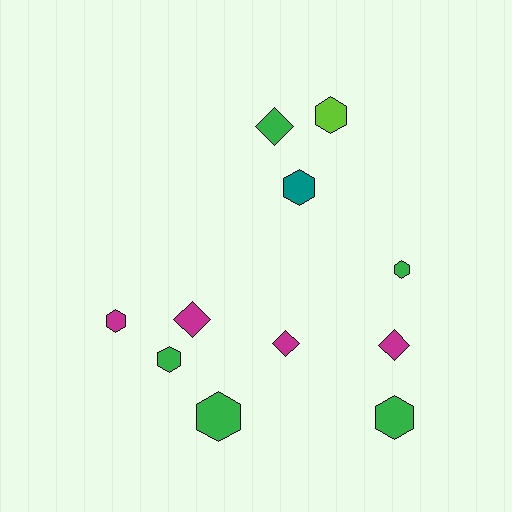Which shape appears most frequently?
Hexagon, with 7 objects.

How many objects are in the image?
There are 11 objects.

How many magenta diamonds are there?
There are 3 magenta diamonds.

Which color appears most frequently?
Green, with 5 objects.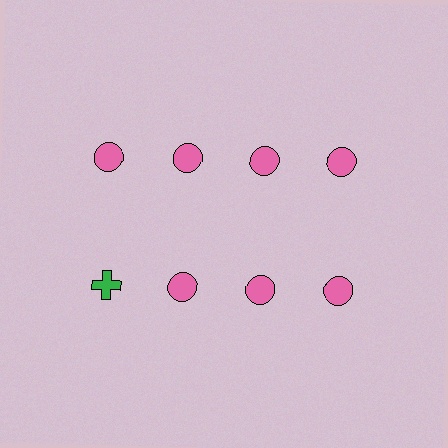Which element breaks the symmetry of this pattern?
The green cross in the second row, leftmost column breaks the symmetry. All other shapes are pink circles.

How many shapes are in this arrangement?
There are 8 shapes arranged in a grid pattern.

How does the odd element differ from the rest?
It differs in both color (green instead of pink) and shape (cross instead of circle).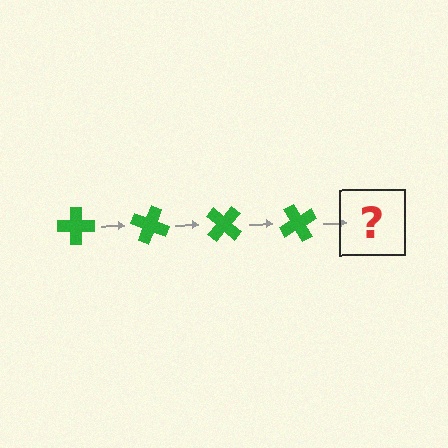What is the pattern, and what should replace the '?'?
The pattern is that the cross rotates 20 degrees each step. The '?' should be a green cross rotated 80 degrees.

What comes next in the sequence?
The next element should be a green cross rotated 80 degrees.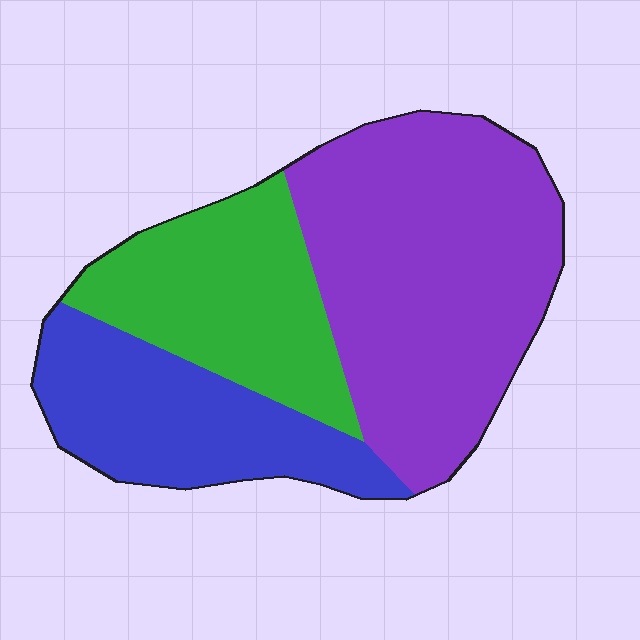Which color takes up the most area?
Purple, at roughly 50%.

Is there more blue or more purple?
Purple.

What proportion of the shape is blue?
Blue takes up between a sixth and a third of the shape.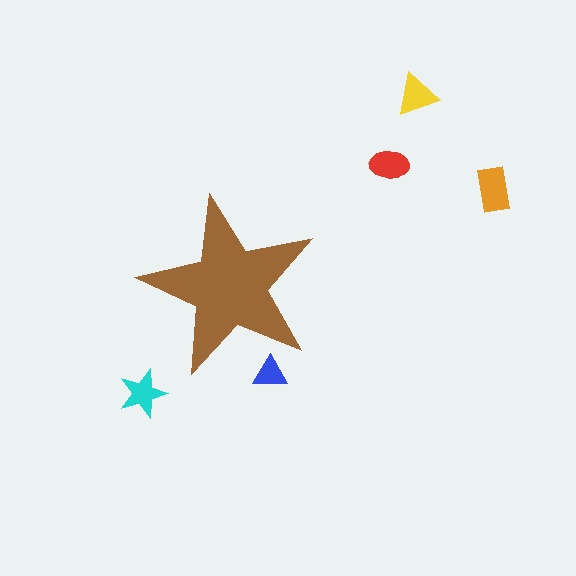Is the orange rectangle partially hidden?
No, the orange rectangle is fully visible.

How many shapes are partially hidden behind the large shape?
1 shape is partially hidden.